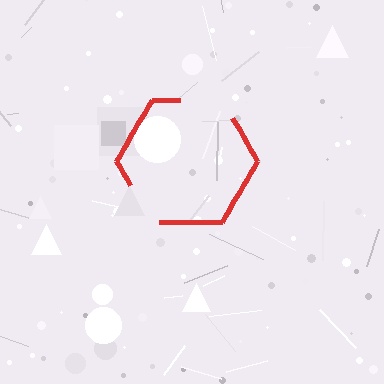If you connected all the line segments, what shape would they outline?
They would outline a hexagon.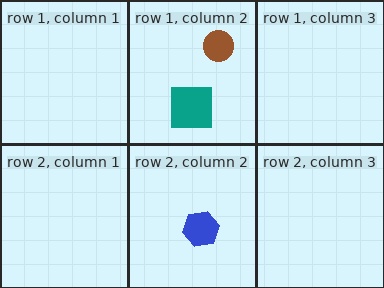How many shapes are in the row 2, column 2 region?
1.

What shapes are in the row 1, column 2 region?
The teal square, the brown circle.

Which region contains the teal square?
The row 1, column 2 region.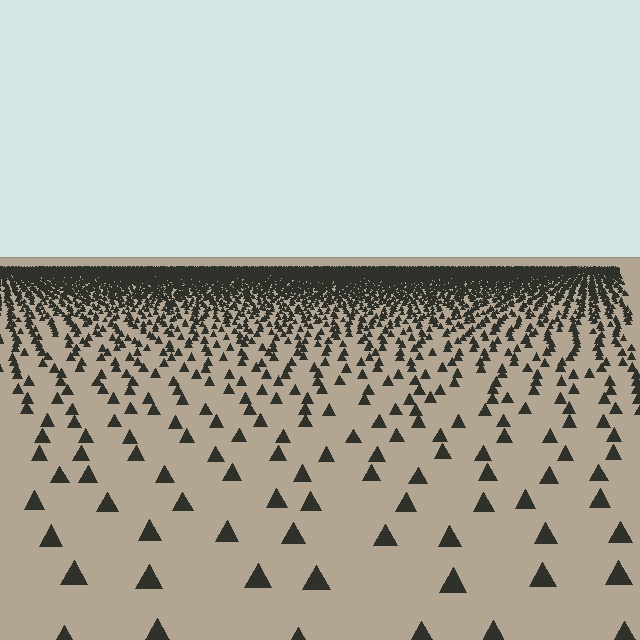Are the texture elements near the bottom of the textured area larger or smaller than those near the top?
Larger. Near the bottom, elements are closer to the viewer and appear at a bigger on-screen size.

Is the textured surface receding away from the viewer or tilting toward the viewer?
The surface is receding away from the viewer. Texture elements get smaller and denser toward the top.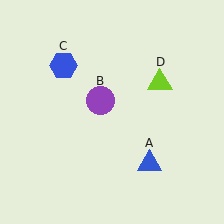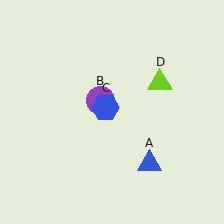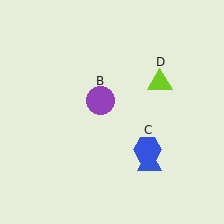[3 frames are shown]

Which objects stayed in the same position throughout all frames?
Blue triangle (object A) and purple circle (object B) and lime triangle (object D) remained stationary.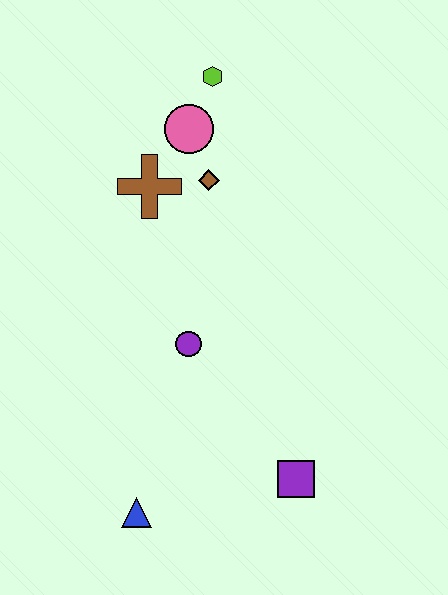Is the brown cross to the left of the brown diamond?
Yes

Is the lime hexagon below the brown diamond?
No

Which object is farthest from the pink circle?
The blue triangle is farthest from the pink circle.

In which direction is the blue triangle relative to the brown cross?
The blue triangle is below the brown cross.